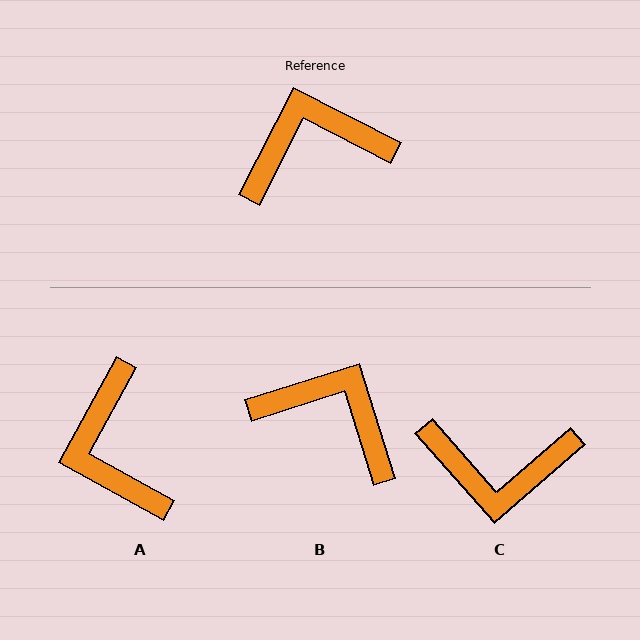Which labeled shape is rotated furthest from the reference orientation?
C, about 159 degrees away.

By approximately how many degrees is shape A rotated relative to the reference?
Approximately 89 degrees counter-clockwise.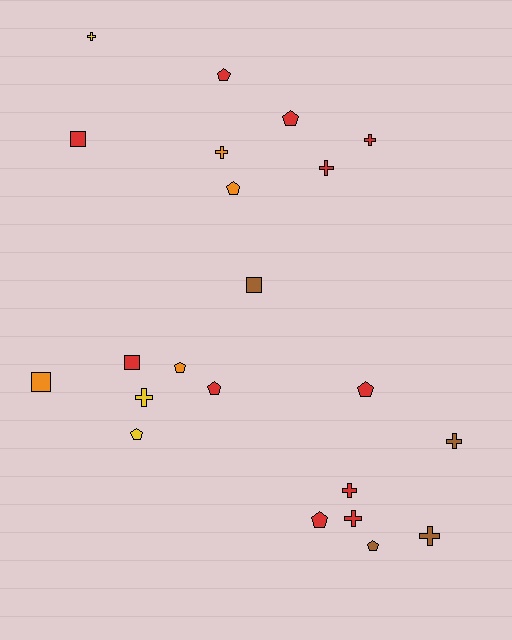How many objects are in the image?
There are 22 objects.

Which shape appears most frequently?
Pentagon, with 9 objects.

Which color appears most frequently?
Red, with 11 objects.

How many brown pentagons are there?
There is 1 brown pentagon.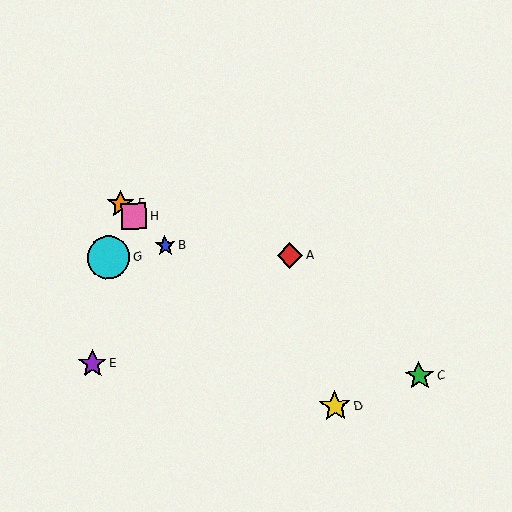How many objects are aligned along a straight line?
4 objects (B, D, F, H) are aligned along a straight line.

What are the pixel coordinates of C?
Object C is at (419, 376).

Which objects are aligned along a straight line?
Objects B, D, F, H are aligned along a straight line.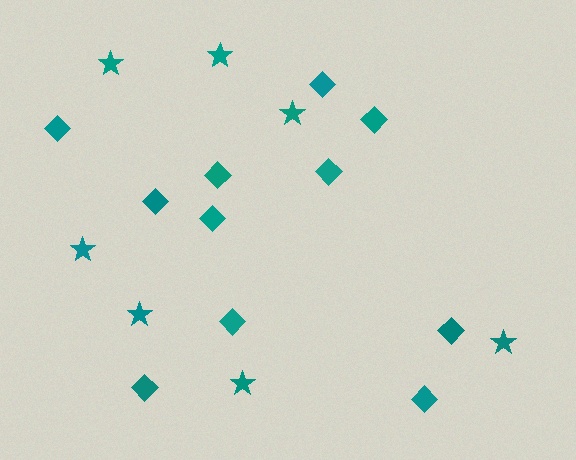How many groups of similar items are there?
There are 2 groups: one group of diamonds (11) and one group of stars (7).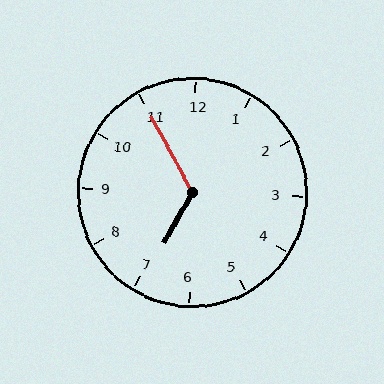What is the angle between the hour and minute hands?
Approximately 122 degrees.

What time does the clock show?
6:55.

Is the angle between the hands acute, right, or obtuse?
It is obtuse.